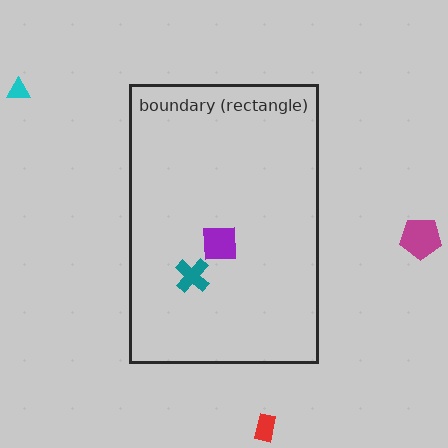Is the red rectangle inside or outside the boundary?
Outside.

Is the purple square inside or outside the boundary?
Inside.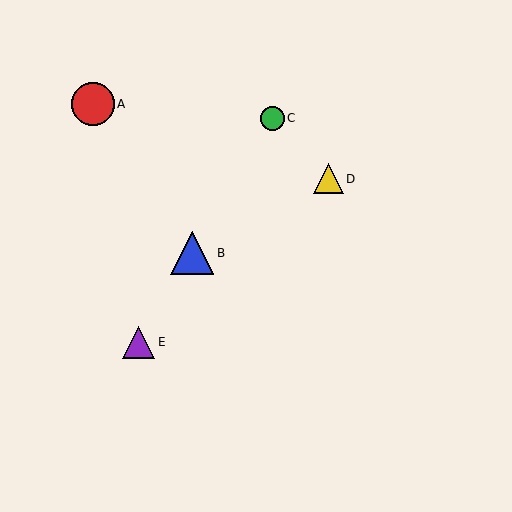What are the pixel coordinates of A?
Object A is at (93, 104).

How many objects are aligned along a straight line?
3 objects (B, C, E) are aligned along a straight line.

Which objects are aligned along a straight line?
Objects B, C, E are aligned along a straight line.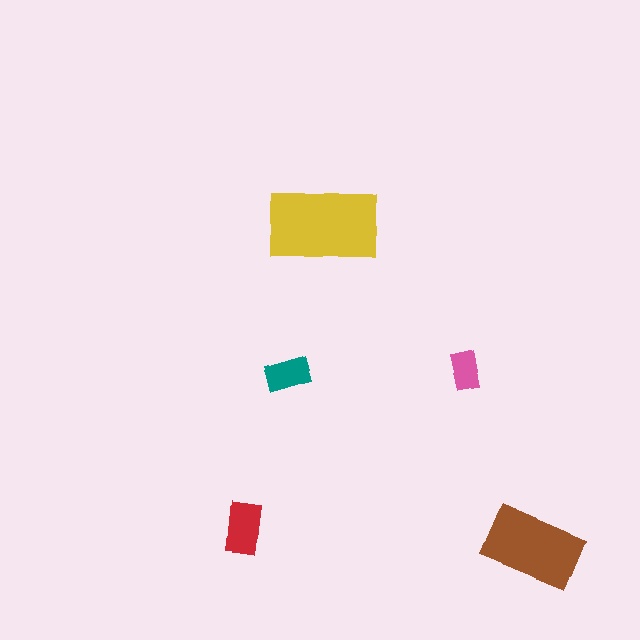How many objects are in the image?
There are 5 objects in the image.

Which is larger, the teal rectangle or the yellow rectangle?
The yellow one.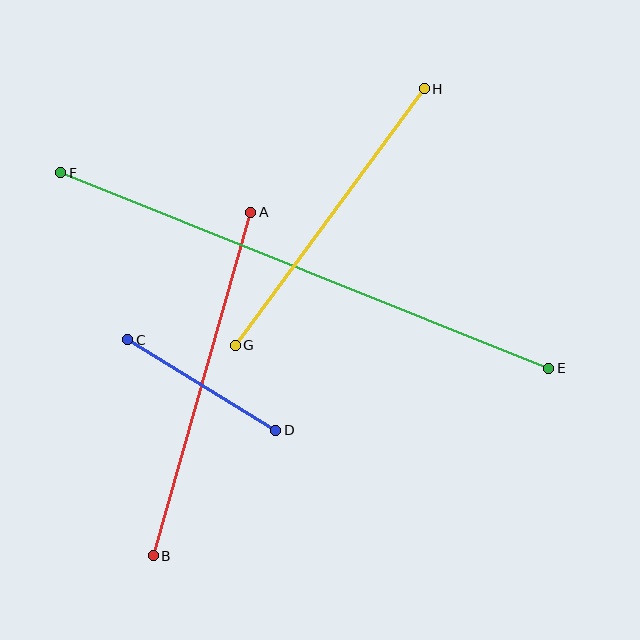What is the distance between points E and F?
The distance is approximately 526 pixels.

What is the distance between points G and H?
The distance is approximately 319 pixels.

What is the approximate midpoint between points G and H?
The midpoint is at approximately (330, 217) pixels.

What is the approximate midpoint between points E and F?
The midpoint is at approximately (305, 270) pixels.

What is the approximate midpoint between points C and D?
The midpoint is at approximately (202, 385) pixels.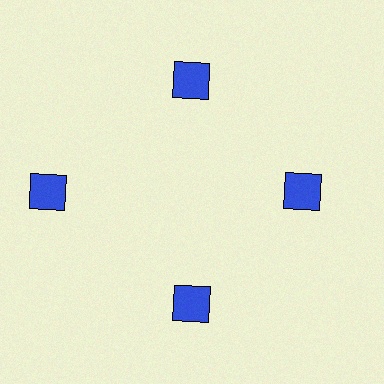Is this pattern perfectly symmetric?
No. The 4 blue squares are arranged in a ring, but one element near the 9 o'clock position is pushed outward from the center, breaking the 4-fold rotational symmetry.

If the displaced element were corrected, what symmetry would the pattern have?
It would have 4-fold rotational symmetry — the pattern would map onto itself every 90 degrees.